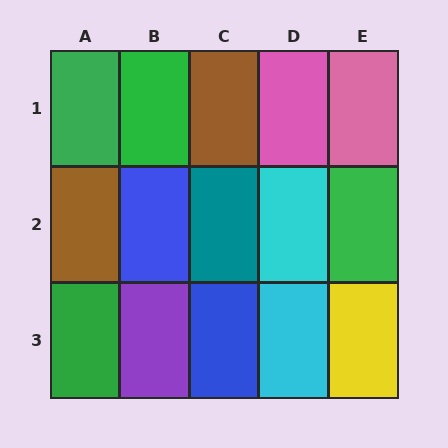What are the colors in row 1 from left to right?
Green, green, brown, pink, pink.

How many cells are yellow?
1 cell is yellow.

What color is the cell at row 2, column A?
Brown.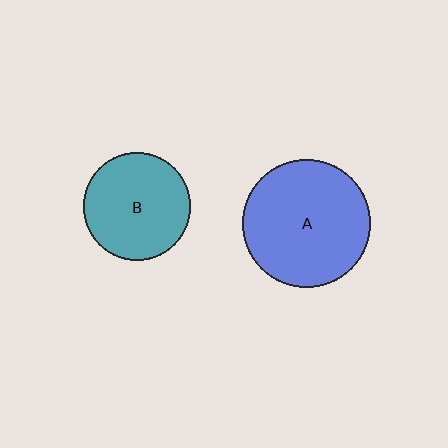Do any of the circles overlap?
No, none of the circles overlap.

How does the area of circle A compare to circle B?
Approximately 1.4 times.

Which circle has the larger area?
Circle A (blue).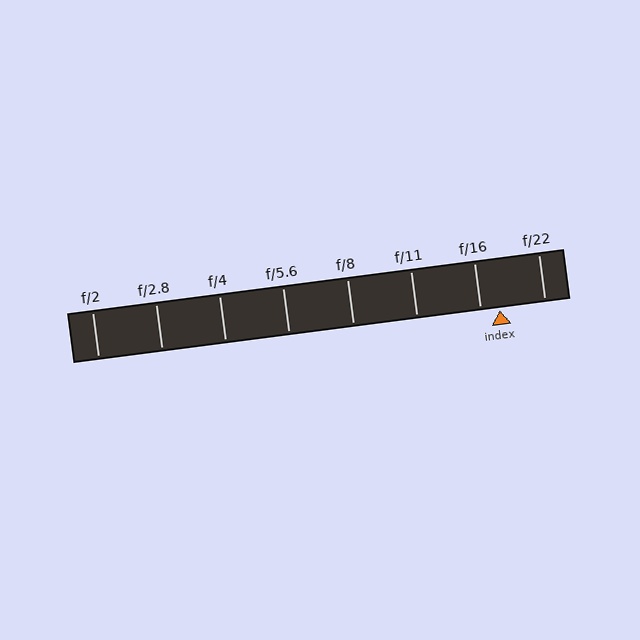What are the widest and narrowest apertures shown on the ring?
The widest aperture shown is f/2 and the narrowest is f/22.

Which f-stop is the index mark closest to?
The index mark is closest to f/16.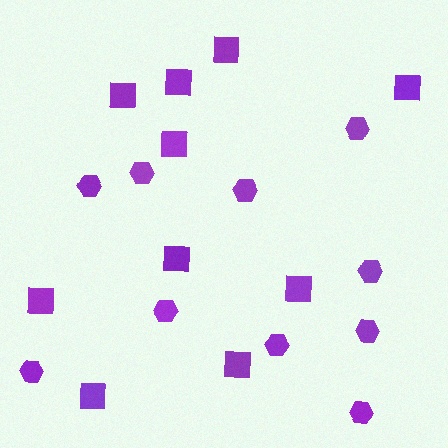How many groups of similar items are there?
There are 2 groups: one group of hexagons (10) and one group of squares (10).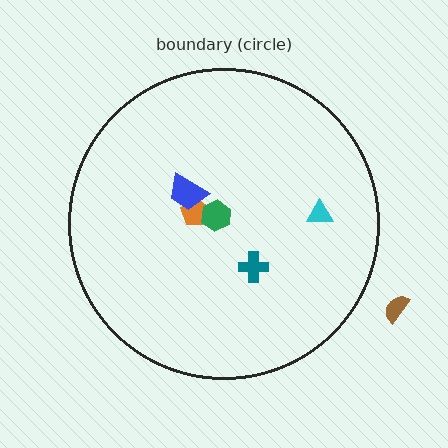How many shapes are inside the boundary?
5 inside, 1 outside.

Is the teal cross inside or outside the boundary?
Inside.